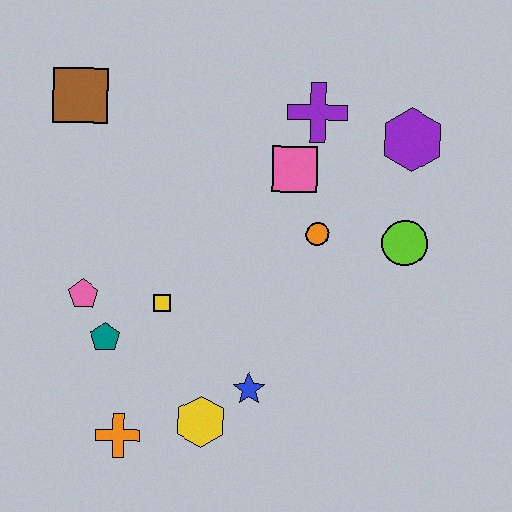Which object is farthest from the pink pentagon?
The purple hexagon is farthest from the pink pentagon.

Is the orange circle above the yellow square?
Yes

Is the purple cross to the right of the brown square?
Yes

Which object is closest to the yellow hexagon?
The blue star is closest to the yellow hexagon.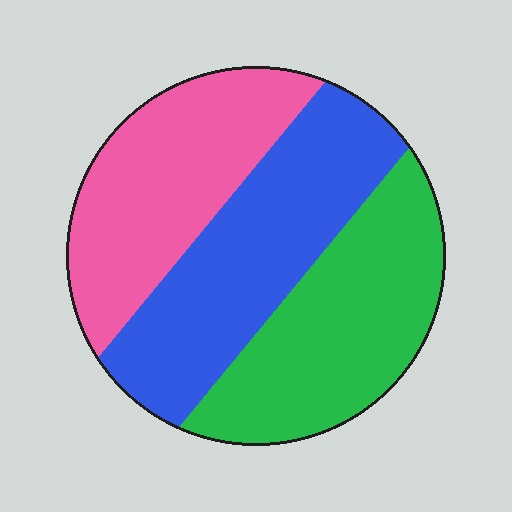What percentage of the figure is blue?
Blue takes up between a quarter and a half of the figure.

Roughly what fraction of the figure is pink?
Pink takes up between a sixth and a third of the figure.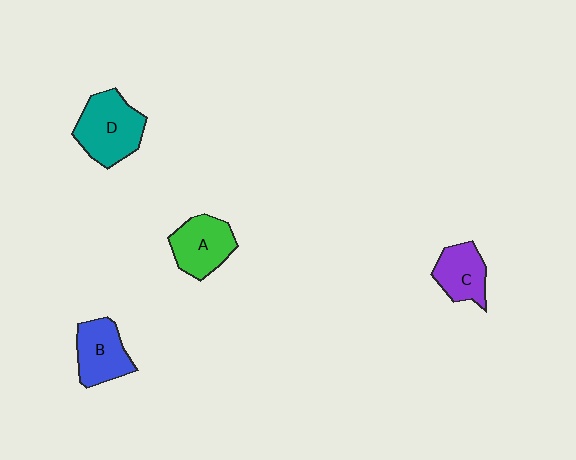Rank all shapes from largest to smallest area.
From largest to smallest: D (teal), A (green), B (blue), C (purple).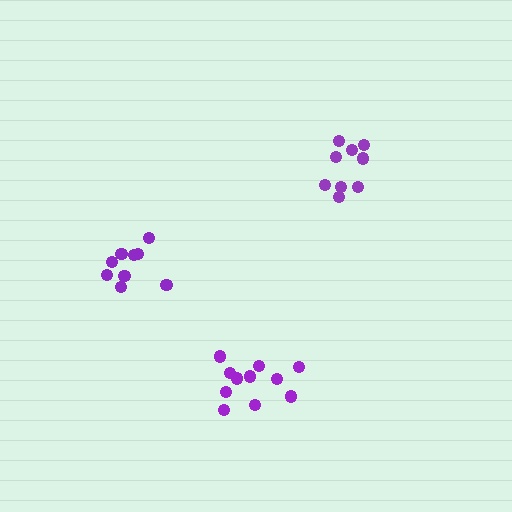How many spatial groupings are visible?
There are 3 spatial groupings.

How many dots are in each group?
Group 1: 11 dots, Group 2: 9 dots, Group 3: 10 dots (30 total).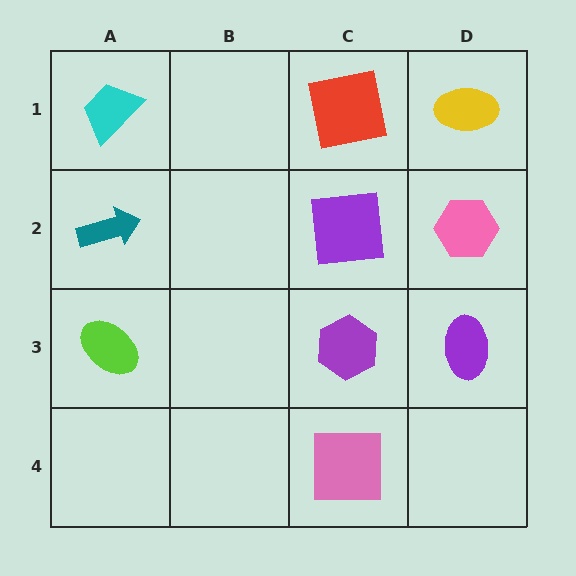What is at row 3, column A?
A lime ellipse.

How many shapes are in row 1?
3 shapes.